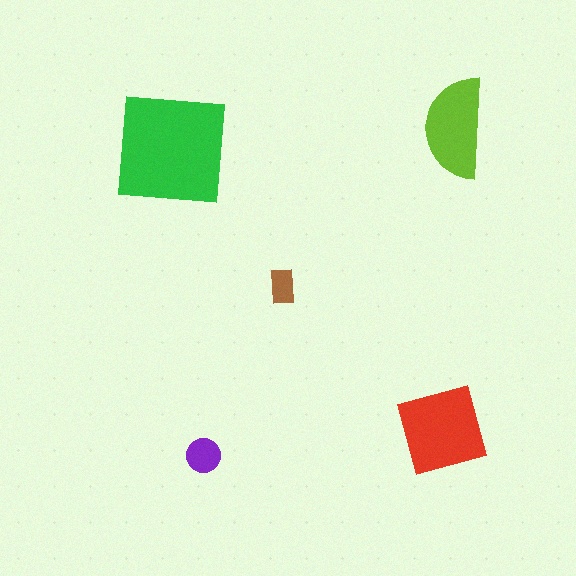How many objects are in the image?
There are 5 objects in the image.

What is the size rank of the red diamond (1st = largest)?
2nd.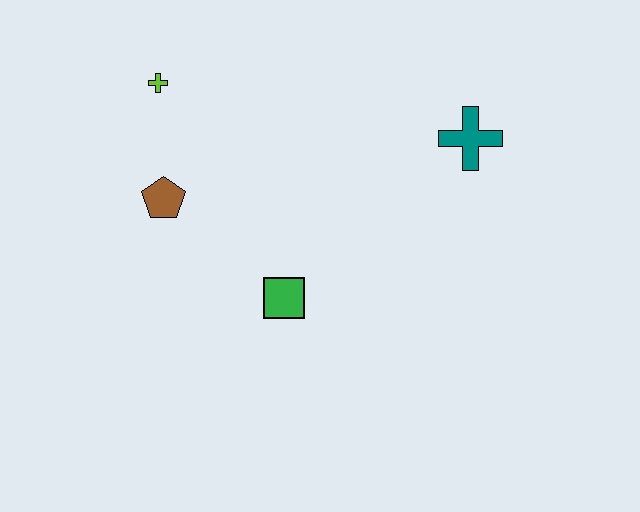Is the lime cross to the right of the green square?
No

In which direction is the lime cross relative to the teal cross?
The lime cross is to the left of the teal cross.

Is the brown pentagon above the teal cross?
No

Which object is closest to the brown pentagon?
The lime cross is closest to the brown pentagon.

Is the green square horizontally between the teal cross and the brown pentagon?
Yes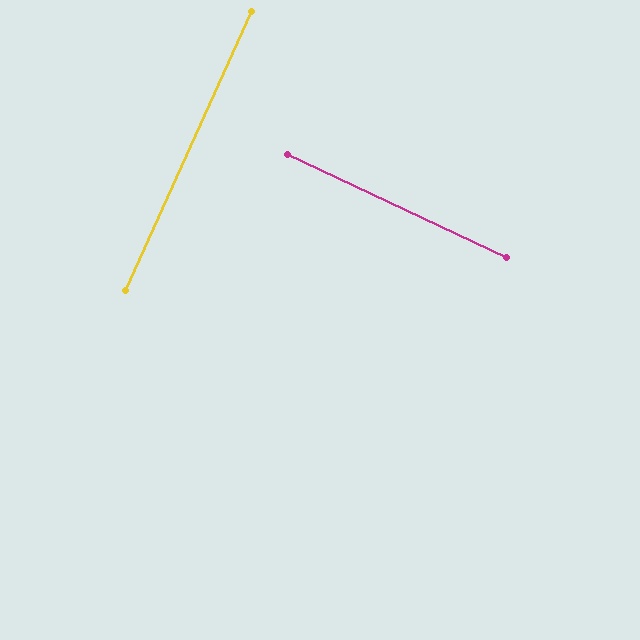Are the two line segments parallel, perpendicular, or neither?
Perpendicular — they meet at approximately 89°.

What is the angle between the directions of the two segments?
Approximately 89 degrees.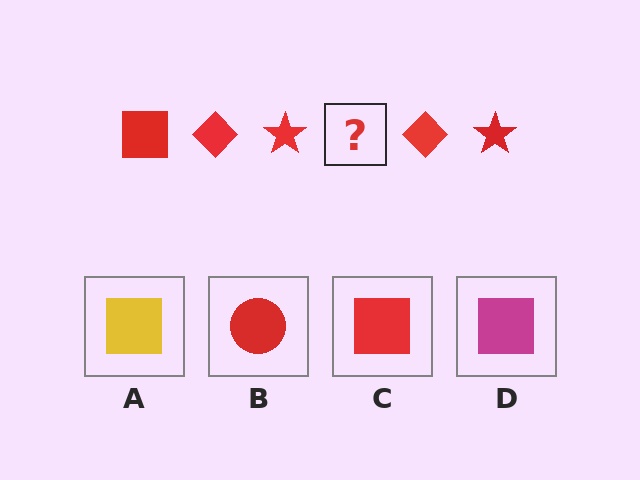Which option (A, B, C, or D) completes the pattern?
C.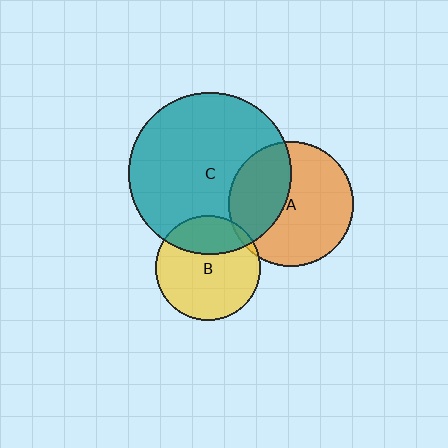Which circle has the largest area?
Circle C (teal).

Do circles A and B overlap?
Yes.